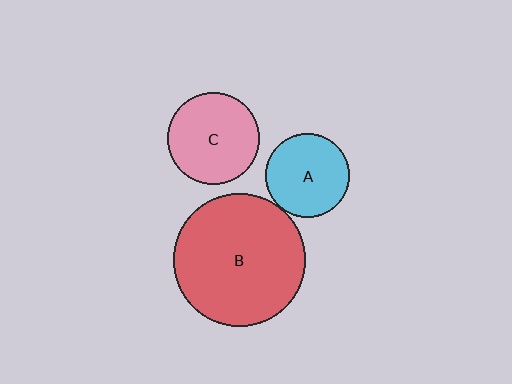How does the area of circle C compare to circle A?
Approximately 1.2 times.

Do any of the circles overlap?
No, none of the circles overlap.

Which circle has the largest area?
Circle B (red).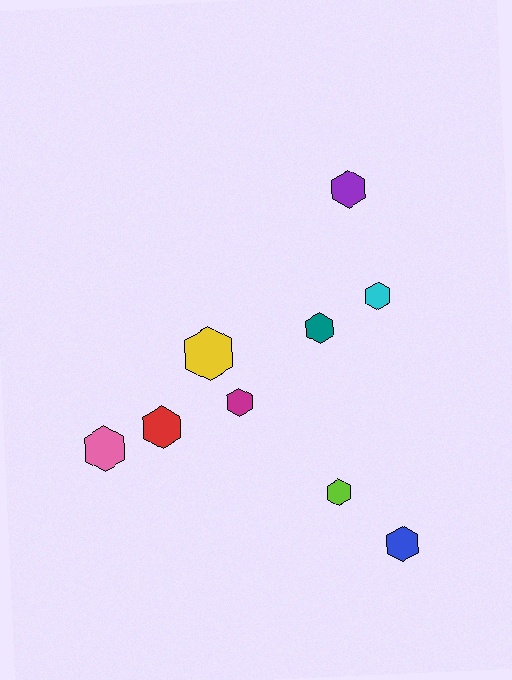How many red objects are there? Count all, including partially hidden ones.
There is 1 red object.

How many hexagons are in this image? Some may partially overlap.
There are 9 hexagons.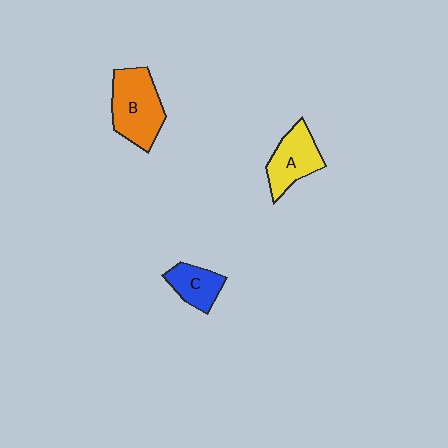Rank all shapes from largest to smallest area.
From largest to smallest: B (orange), A (yellow), C (blue).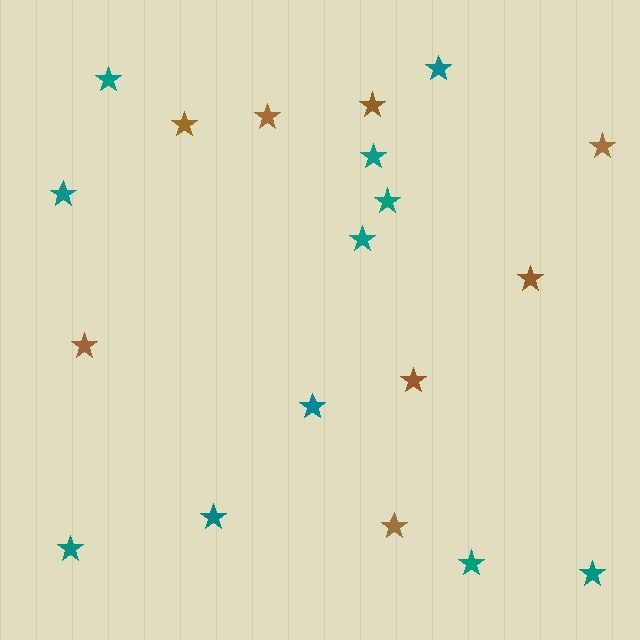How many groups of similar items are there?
There are 2 groups: one group of brown stars (8) and one group of teal stars (11).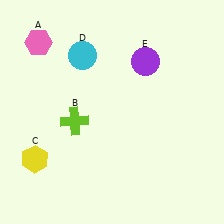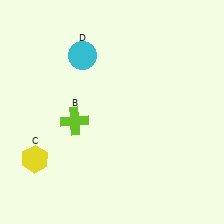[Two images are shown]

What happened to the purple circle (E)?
The purple circle (E) was removed in Image 2. It was in the top-right area of Image 1.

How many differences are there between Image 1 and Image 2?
There are 2 differences between the two images.